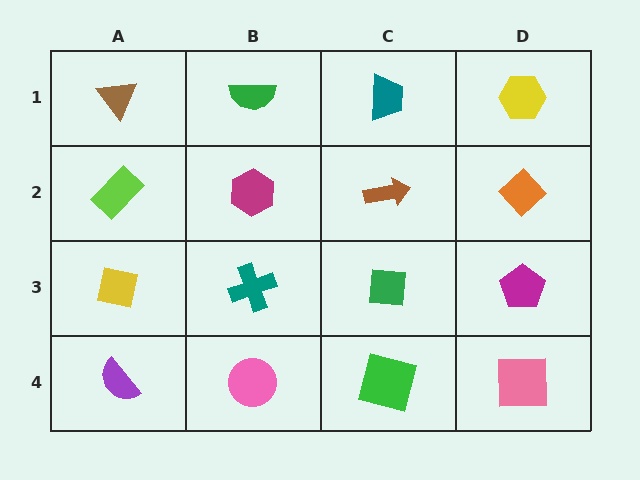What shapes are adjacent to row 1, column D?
An orange diamond (row 2, column D), a teal trapezoid (row 1, column C).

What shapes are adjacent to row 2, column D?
A yellow hexagon (row 1, column D), a magenta pentagon (row 3, column D), a brown arrow (row 2, column C).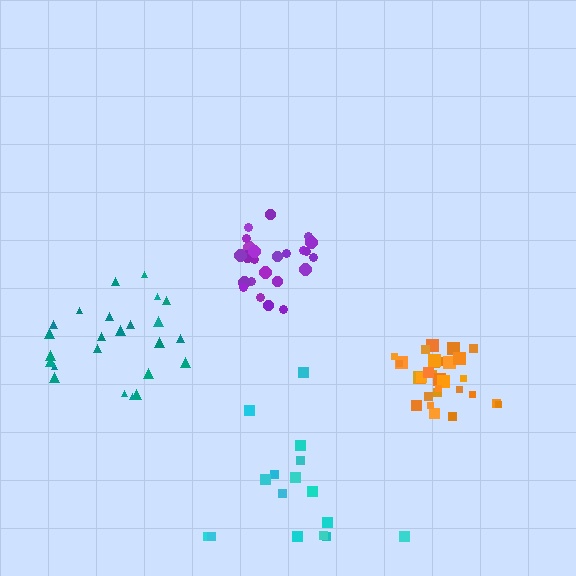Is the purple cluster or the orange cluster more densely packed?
Orange.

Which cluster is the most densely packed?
Orange.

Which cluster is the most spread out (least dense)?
Cyan.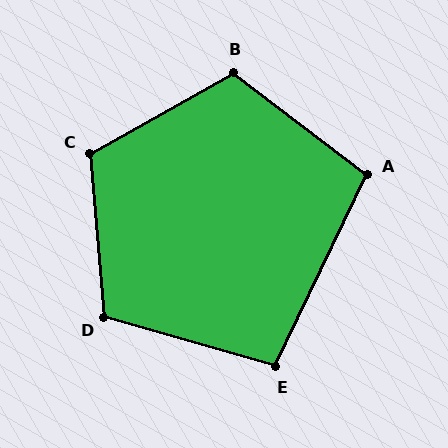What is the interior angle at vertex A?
Approximately 102 degrees (obtuse).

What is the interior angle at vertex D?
Approximately 111 degrees (obtuse).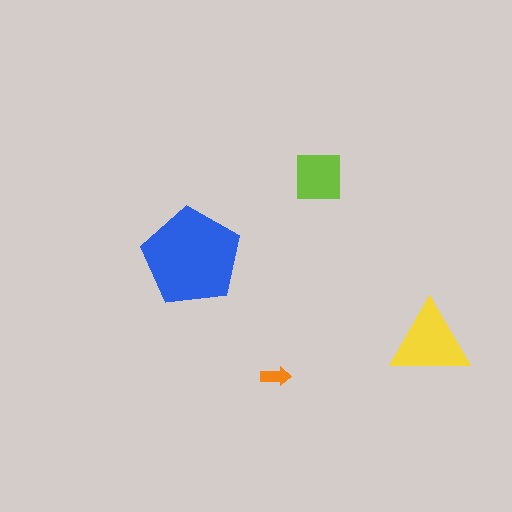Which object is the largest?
The blue pentagon.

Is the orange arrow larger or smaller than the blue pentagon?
Smaller.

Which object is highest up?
The lime square is topmost.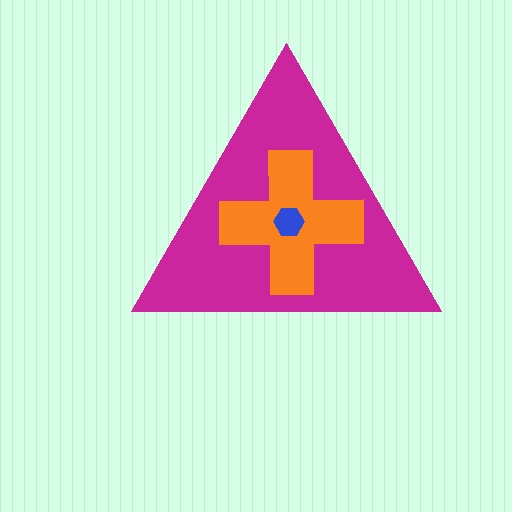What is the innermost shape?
The blue hexagon.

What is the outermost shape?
The magenta triangle.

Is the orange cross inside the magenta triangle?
Yes.